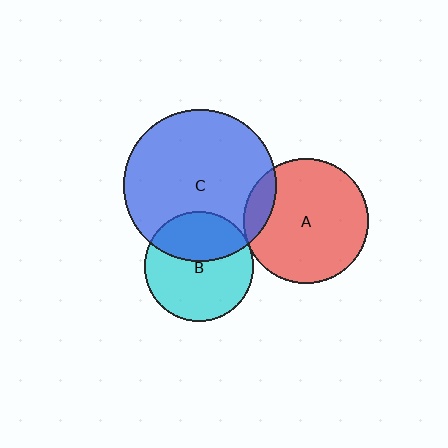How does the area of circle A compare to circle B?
Approximately 1.3 times.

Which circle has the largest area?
Circle C (blue).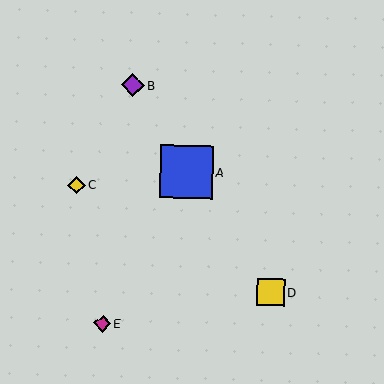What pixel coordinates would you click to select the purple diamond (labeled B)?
Click at (133, 85) to select the purple diamond B.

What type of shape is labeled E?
Shape E is a magenta diamond.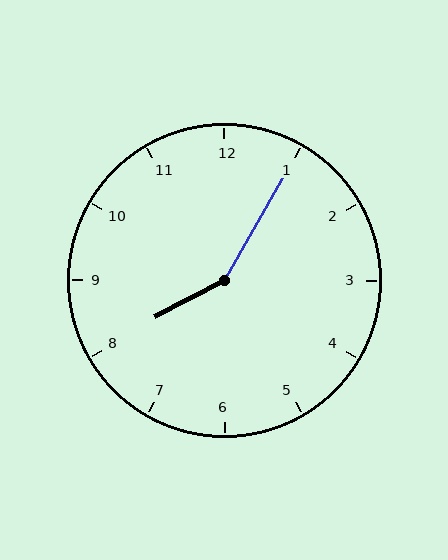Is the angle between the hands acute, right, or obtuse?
It is obtuse.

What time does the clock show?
8:05.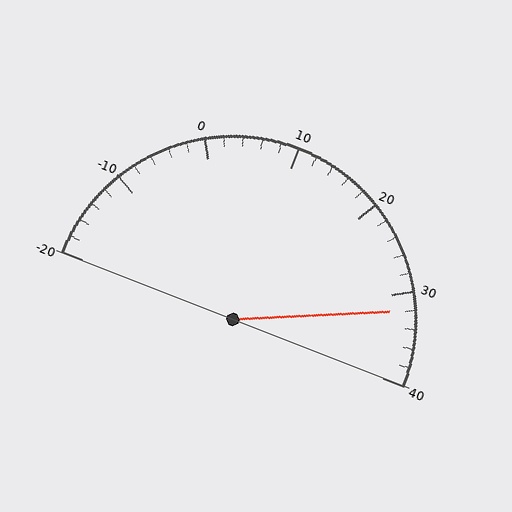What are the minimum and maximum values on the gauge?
The gauge ranges from -20 to 40.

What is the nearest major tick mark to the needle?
The nearest major tick mark is 30.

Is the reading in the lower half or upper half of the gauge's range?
The reading is in the upper half of the range (-20 to 40).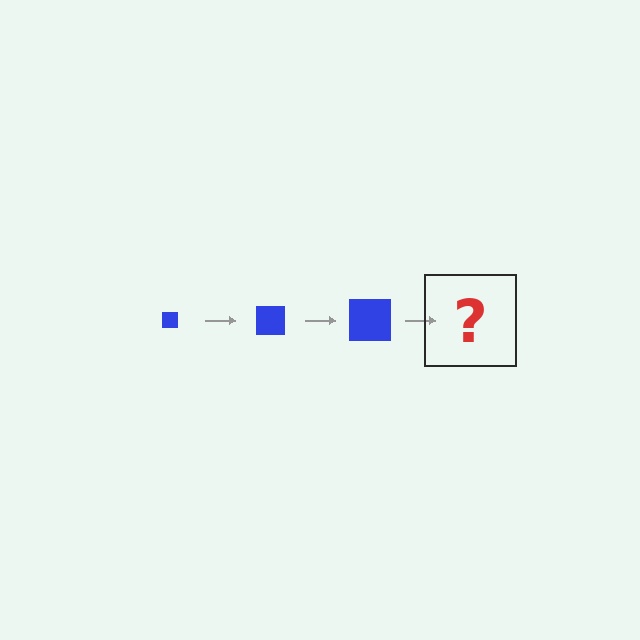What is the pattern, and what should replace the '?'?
The pattern is that the square gets progressively larger each step. The '?' should be a blue square, larger than the previous one.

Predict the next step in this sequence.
The next step is a blue square, larger than the previous one.